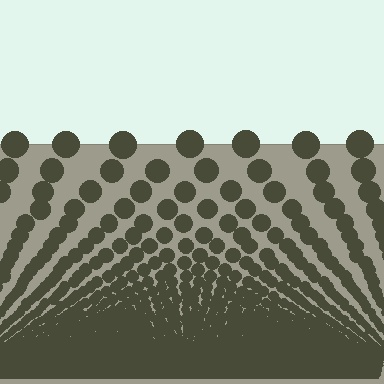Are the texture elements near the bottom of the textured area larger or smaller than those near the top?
Smaller. The gradient is inverted — elements near the bottom are smaller and denser.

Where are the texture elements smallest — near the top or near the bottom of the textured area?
Near the bottom.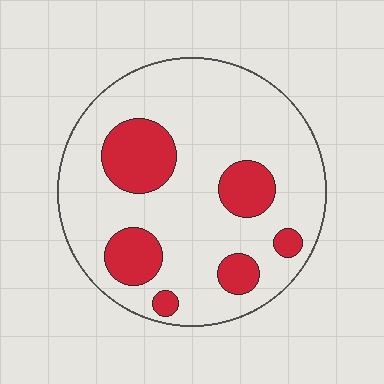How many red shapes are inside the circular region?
6.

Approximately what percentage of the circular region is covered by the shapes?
Approximately 20%.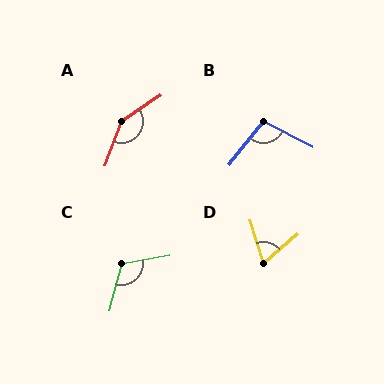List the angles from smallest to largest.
D (67°), B (101°), C (115°), A (144°).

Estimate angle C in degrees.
Approximately 115 degrees.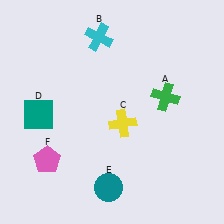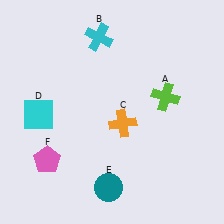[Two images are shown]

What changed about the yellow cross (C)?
In Image 1, C is yellow. In Image 2, it changed to orange.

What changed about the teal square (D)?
In Image 1, D is teal. In Image 2, it changed to cyan.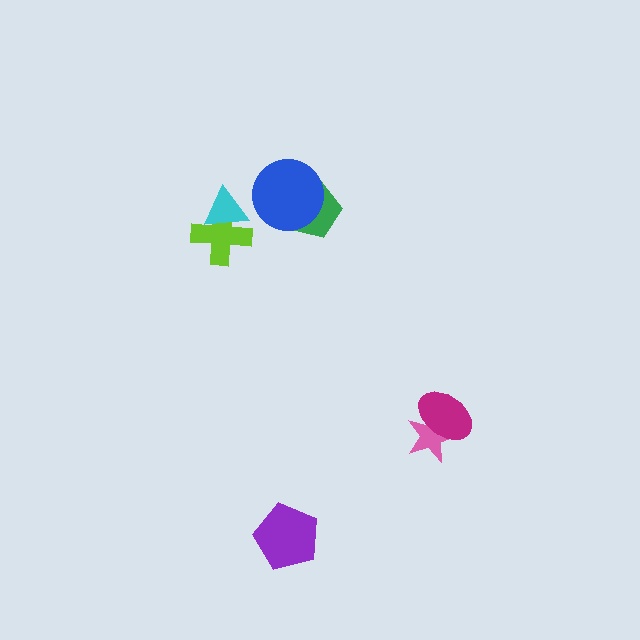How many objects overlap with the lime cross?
1 object overlaps with the lime cross.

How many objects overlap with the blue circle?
1 object overlaps with the blue circle.